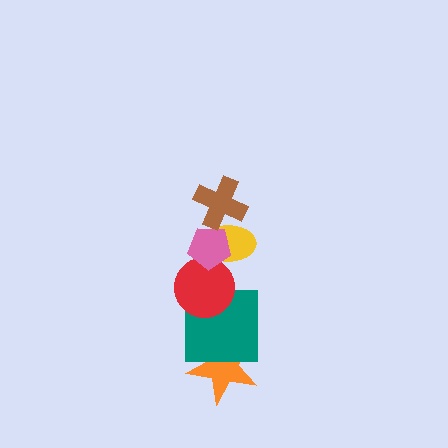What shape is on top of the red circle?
The yellow ellipse is on top of the red circle.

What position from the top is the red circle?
The red circle is 4th from the top.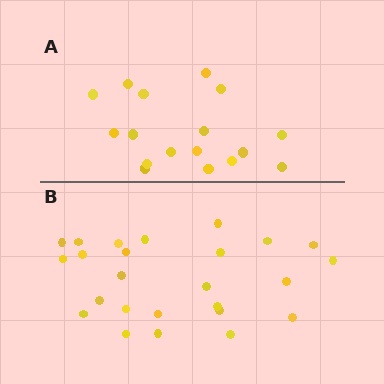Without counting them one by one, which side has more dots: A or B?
Region B (the bottom region) has more dots.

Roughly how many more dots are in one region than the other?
Region B has roughly 8 or so more dots than region A.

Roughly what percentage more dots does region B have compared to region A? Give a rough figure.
About 45% more.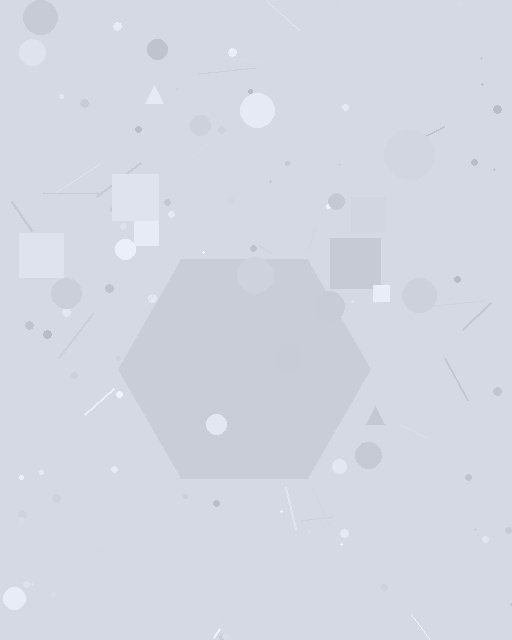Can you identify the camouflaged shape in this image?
The camouflaged shape is a hexagon.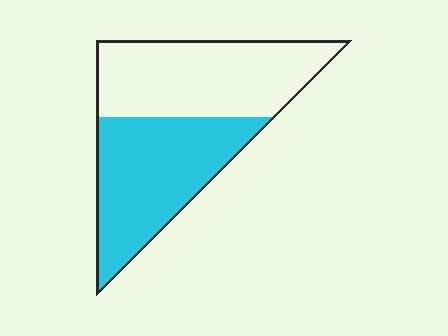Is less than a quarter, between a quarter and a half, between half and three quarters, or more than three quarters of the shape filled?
Between a quarter and a half.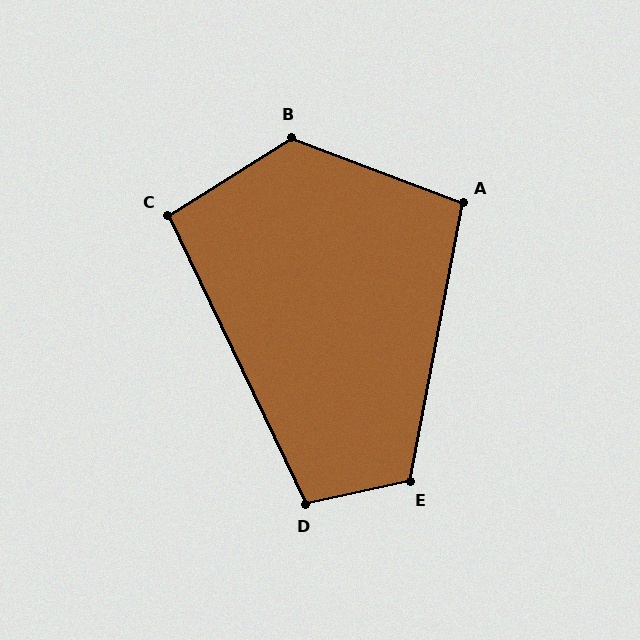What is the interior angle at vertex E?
Approximately 113 degrees (obtuse).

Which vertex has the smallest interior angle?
C, at approximately 97 degrees.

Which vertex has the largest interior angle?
B, at approximately 127 degrees.